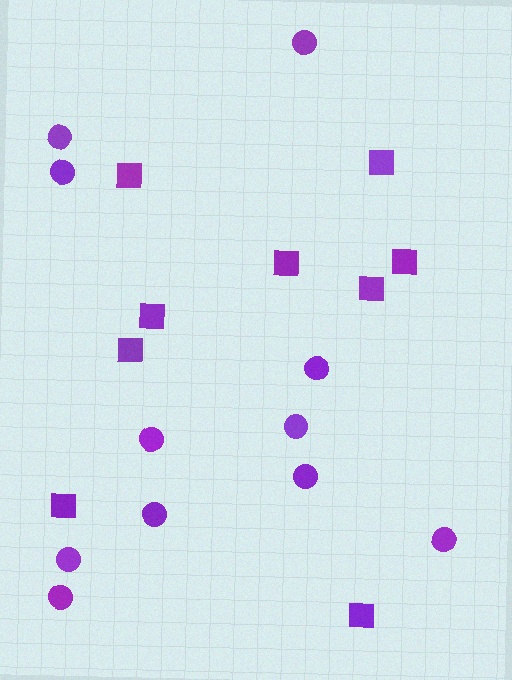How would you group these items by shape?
There are 2 groups: one group of squares (9) and one group of circles (11).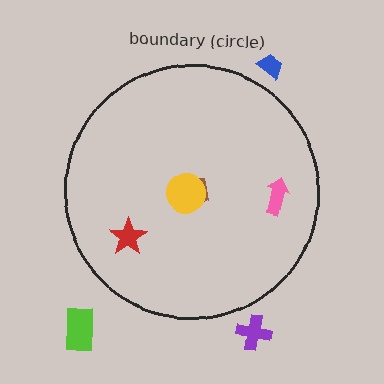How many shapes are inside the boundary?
4 inside, 3 outside.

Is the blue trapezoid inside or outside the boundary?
Outside.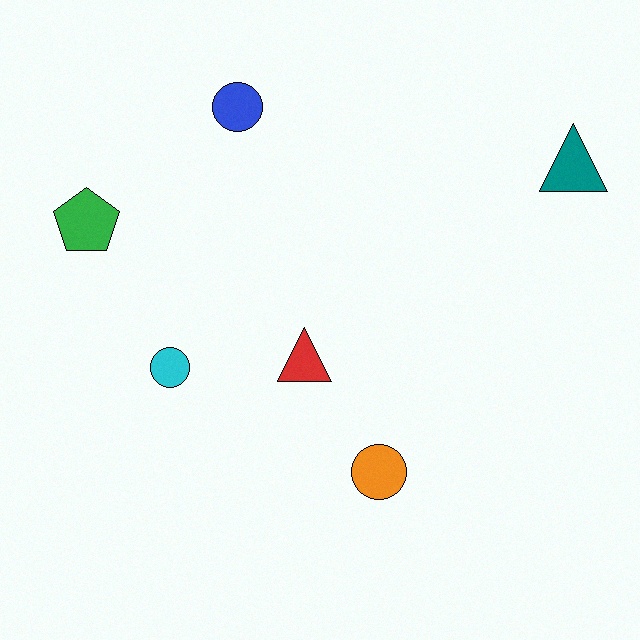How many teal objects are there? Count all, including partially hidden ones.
There is 1 teal object.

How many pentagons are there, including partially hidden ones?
There is 1 pentagon.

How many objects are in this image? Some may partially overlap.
There are 6 objects.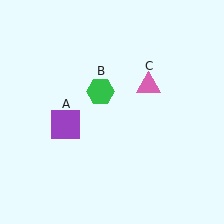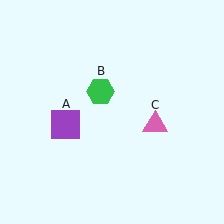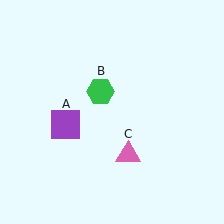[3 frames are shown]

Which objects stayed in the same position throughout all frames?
Purple square (object A) and green hexagon (object B) remained stationary.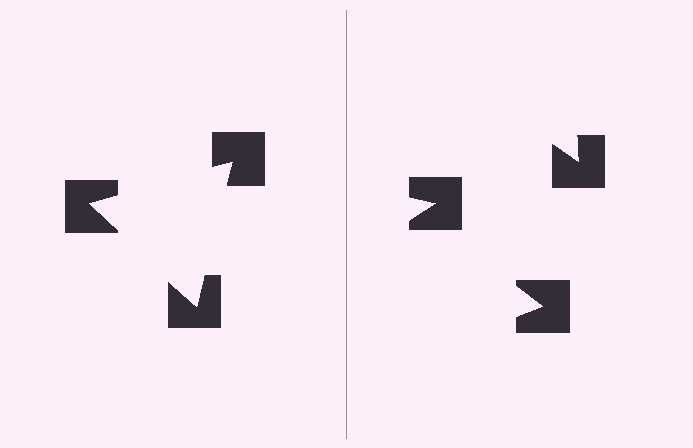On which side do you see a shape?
An illusory triangle appears on the left side. On the right side the wedge cuts are rotated, so no coherent shape forms.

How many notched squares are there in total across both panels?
6 — 3 on each side.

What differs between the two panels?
The notched squares are positioned identically on both sides; only the wedge orientations differ. On the left they align to a triangle; on the right they are misaligned.